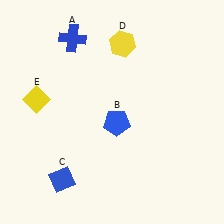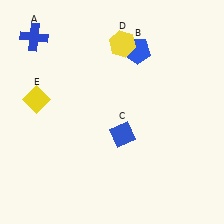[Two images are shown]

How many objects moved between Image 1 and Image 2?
3 objects moved between the two images.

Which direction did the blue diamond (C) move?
The blue diamond (C) moved right.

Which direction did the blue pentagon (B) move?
The blue pentagon (B) moved up.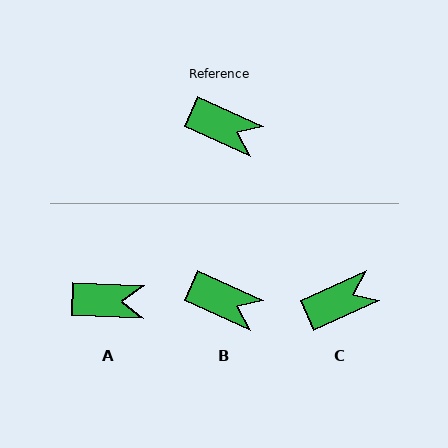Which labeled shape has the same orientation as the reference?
B.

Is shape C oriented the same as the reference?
No, it is off by about 49 degrees.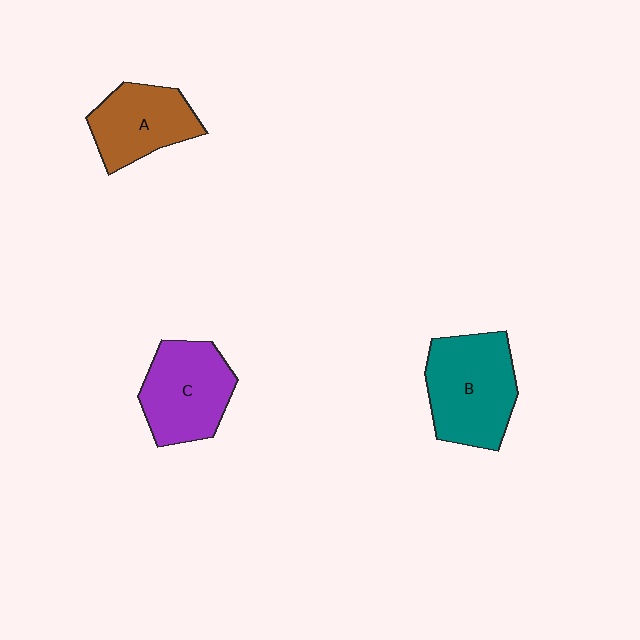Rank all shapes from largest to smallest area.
From largest to smallest: B (teal), C (purple), A (brown).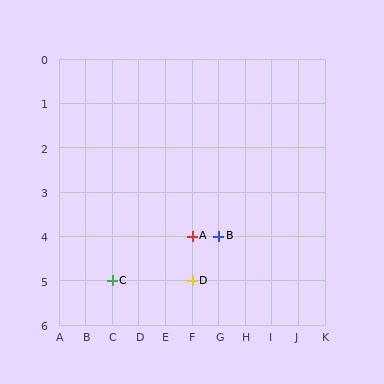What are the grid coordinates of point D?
Point D is at grid coordinates (F, 5).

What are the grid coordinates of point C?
Point C is at grid coordinates (C, 5).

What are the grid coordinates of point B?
Point B is at grid coordinates (G, 4).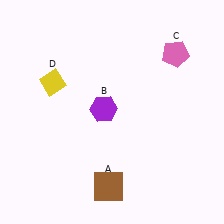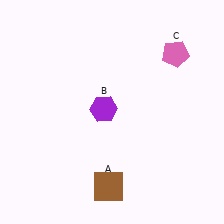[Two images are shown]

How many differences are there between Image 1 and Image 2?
There is 1 difference between the two images.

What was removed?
The yellow diamond (D) was removed in Image 2.